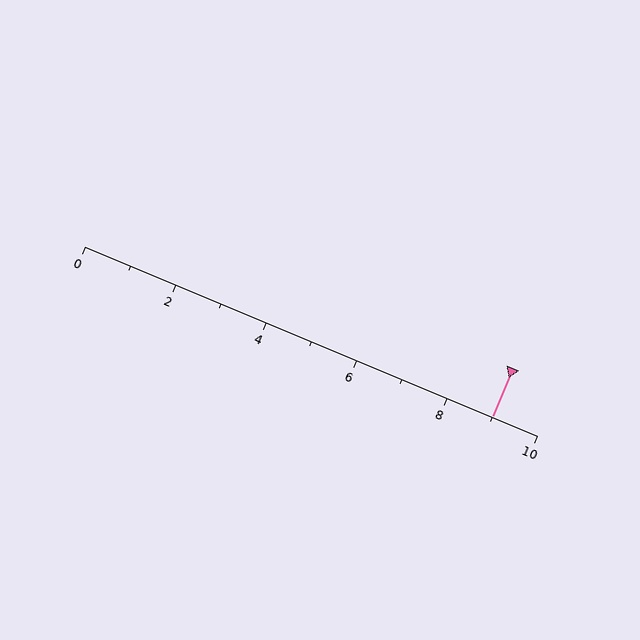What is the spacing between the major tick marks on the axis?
The major ticks are spaced 2 apart.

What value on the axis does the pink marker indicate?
The marker indicates approximately 9.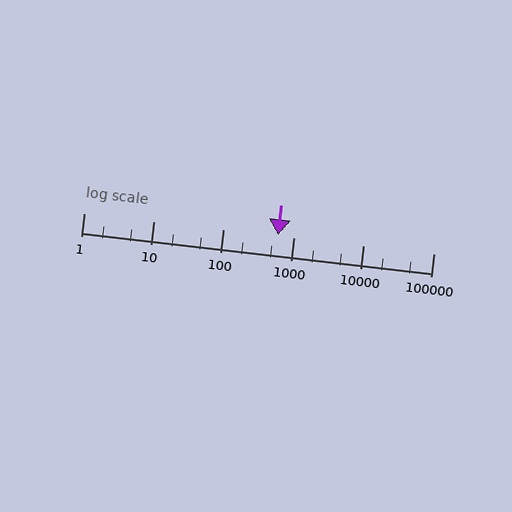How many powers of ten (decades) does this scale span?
The scale spans 5 decades, from 1 to 100000.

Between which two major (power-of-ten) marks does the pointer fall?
The pointer is between 100 and 1000.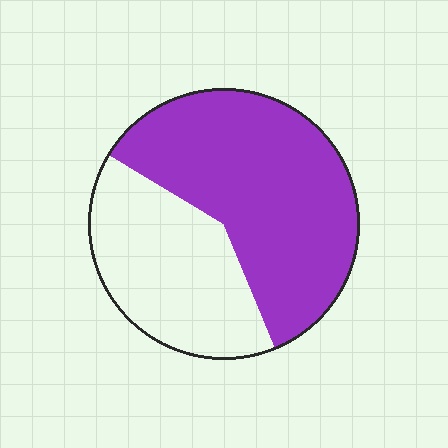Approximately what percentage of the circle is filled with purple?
Approximately 60%.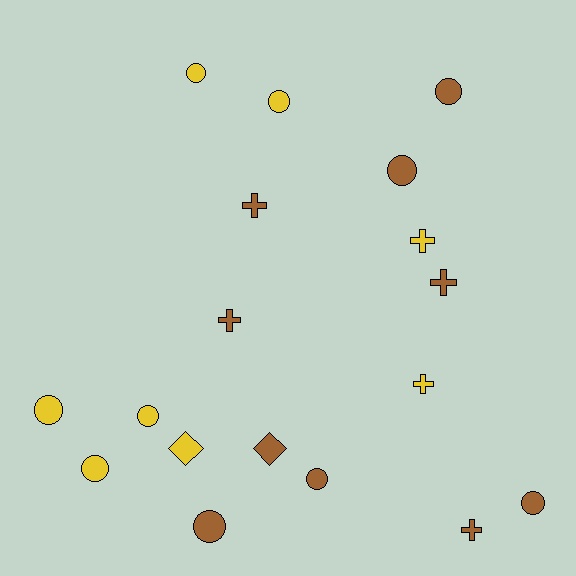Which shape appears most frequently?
Circle, with 10 objects.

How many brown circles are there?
There are 5 brown circles.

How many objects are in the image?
There are 18 objects.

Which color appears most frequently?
Brown, with 10 objects.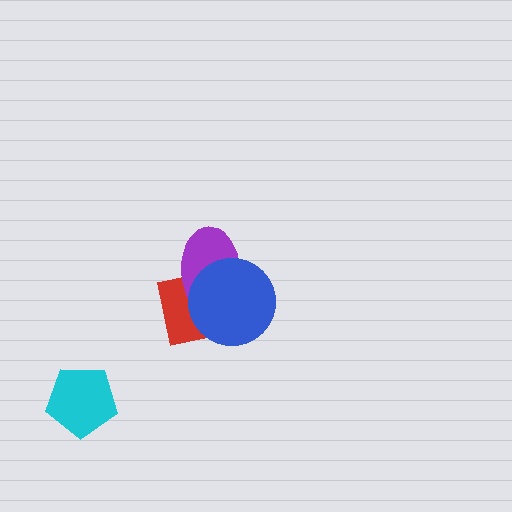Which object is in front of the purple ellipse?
The blue circle is in front of the purple ellipse.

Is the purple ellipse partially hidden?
Yes, it is partially covered by another shape.